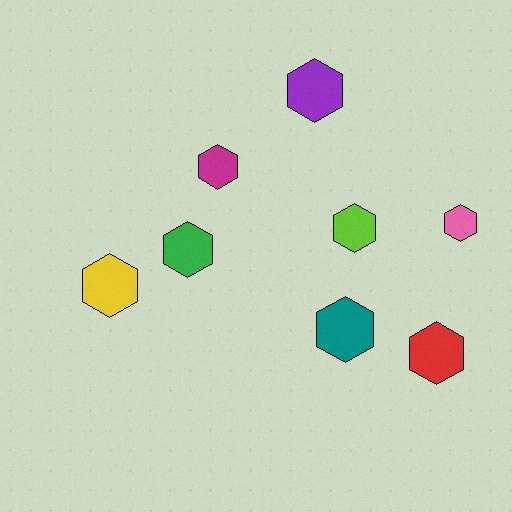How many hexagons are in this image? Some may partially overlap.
There are 8 hexagons.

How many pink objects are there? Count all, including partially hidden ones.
There is 1 pink object.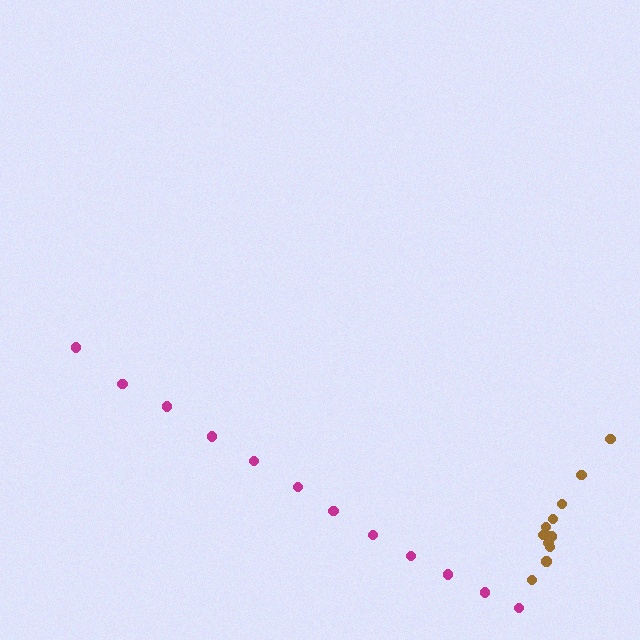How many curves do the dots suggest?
There are 2 distinct paths.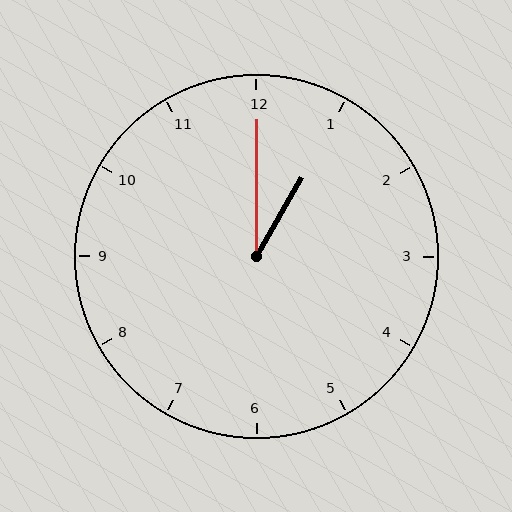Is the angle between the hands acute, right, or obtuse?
It is acute.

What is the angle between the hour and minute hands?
Approximately 30 degrees.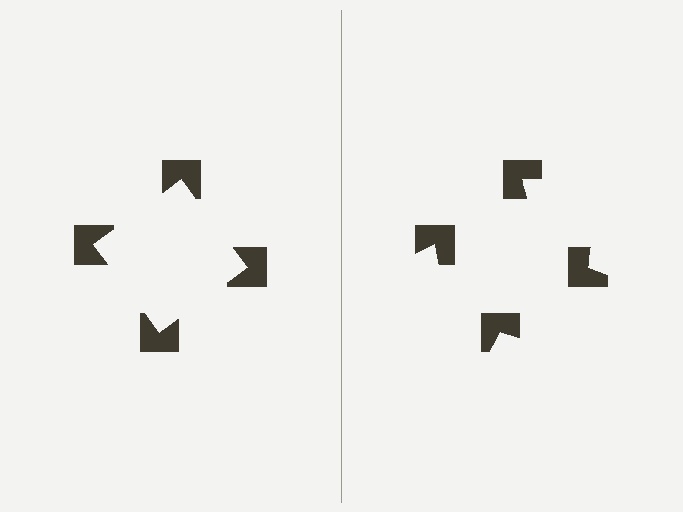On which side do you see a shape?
An illusory square appears on the left side. On the right side the wedge cuts are rotated, so no coherent shape forms.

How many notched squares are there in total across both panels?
8 — 4 on each side.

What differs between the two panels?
The notched squares are positioned identically on both sides; only the wedge orientations differ. On the left they align to a square; on the right they are misaligned.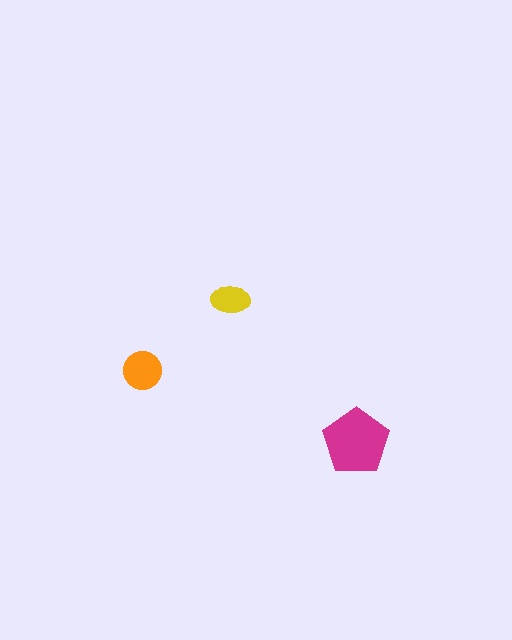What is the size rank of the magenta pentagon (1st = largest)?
1st.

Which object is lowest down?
The magenta pentagon is bottommost.